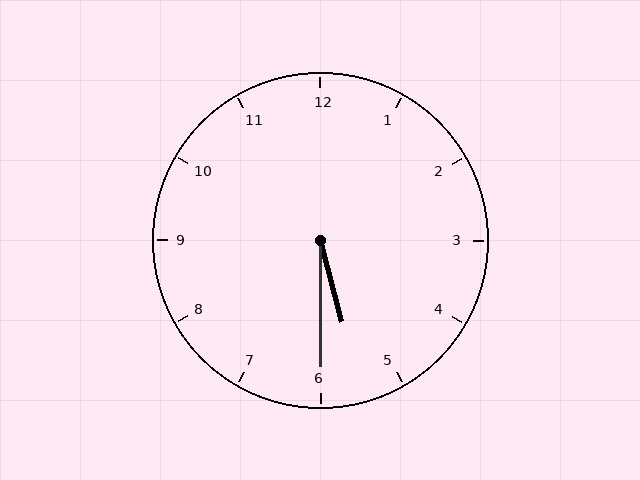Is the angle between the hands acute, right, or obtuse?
It is acute.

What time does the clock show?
5:30.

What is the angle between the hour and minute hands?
Approximately 15 degrees.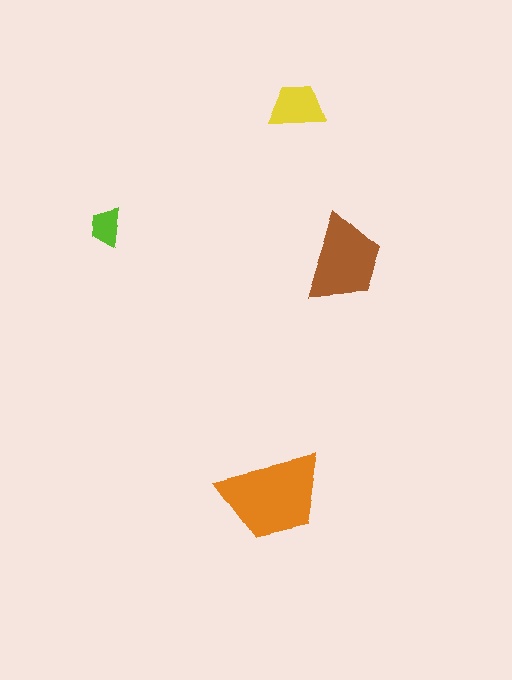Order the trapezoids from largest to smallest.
the orange one, the brown one, the yellow one, the lime one.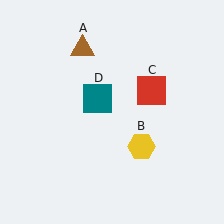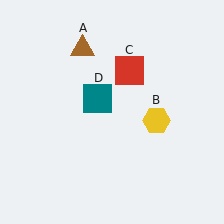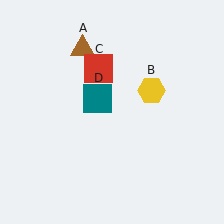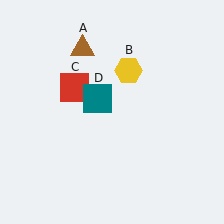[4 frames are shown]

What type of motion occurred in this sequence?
The yellow hexagon (object B), red square (object C) rotated counterclockwise around the center of the scene.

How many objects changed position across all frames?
2 objects changed position: yellow hexagon (object B), red square (object C).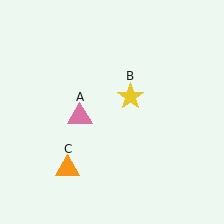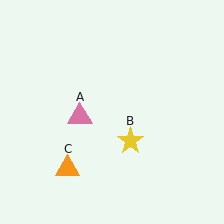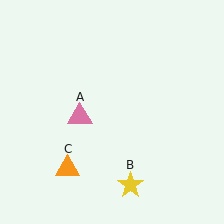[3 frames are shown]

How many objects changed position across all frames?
1 object changed position: yellow star (object B).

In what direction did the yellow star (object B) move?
The yellow star (object B) moved down.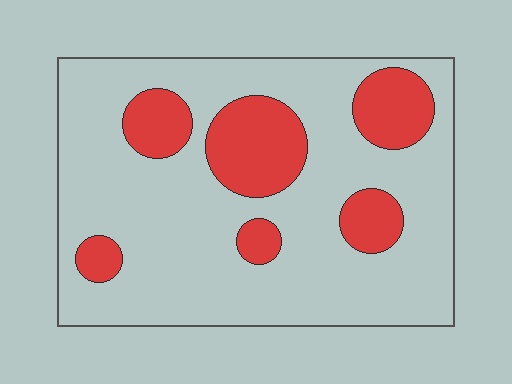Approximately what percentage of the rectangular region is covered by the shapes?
Approximately 25%.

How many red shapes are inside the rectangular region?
6.